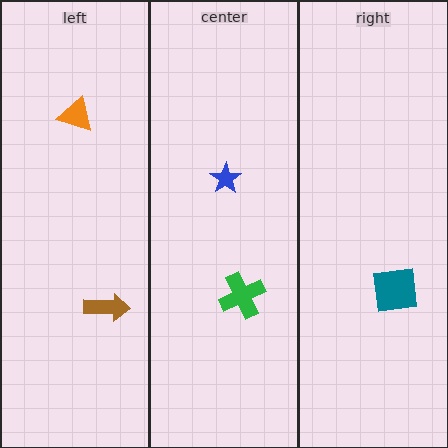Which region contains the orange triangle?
The left region.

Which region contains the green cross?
The center region.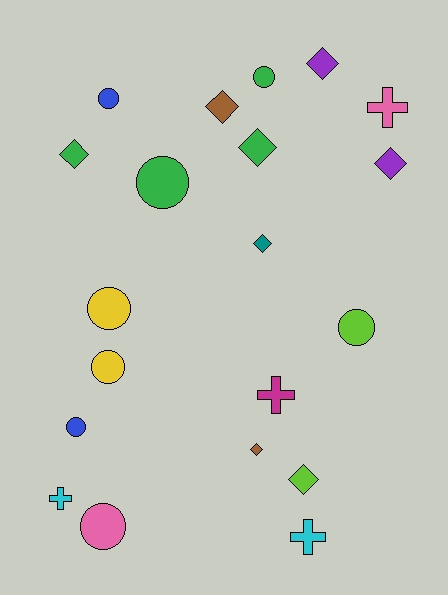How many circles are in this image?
There are 8 circles.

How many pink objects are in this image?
There are 2 pink objects.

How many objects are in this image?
There are 20 objects.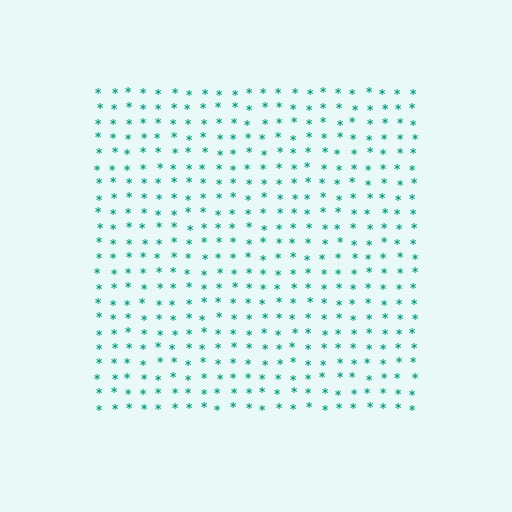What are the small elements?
The small elements are asterisks.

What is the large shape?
The large shape is a square.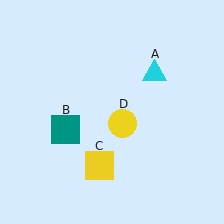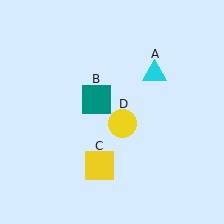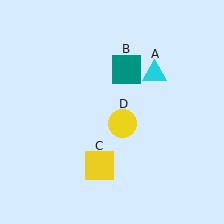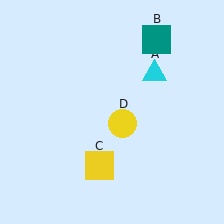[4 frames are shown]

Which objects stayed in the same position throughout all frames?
Cyan triangle (object A) and yellow square (object C) and yellow circle (object D) remained stationary.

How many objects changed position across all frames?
1 object changed position: teal square (object B).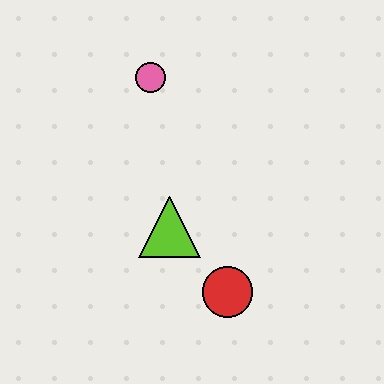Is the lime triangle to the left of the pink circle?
No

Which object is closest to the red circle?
The lime triangle is closest to the red circle.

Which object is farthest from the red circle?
The pink circle is farthest from the red circle.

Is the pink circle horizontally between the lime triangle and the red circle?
No